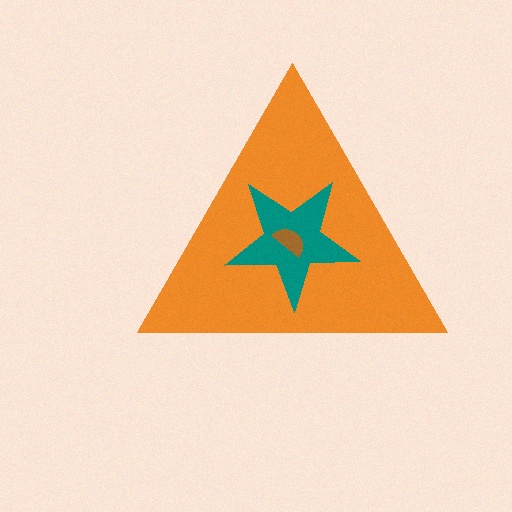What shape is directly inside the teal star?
The brown semicircle.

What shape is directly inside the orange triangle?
The teal star.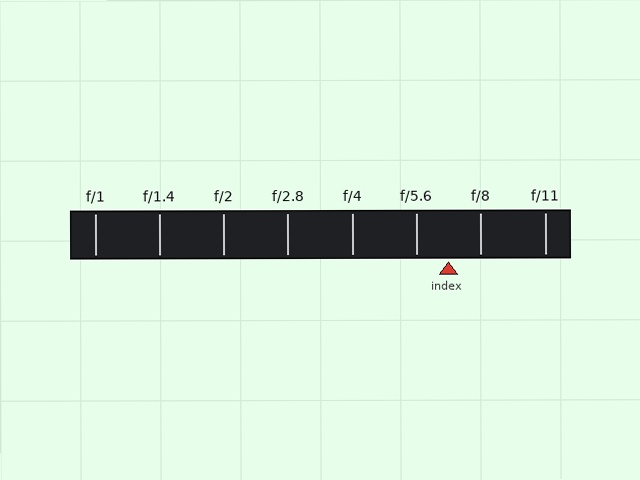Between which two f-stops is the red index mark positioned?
The index mark is between f/5.6 and f/8.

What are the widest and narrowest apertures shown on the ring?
The widest aperture shown is f/1 and the narrowest is f/11.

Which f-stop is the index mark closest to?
The index mark is closest to f/8.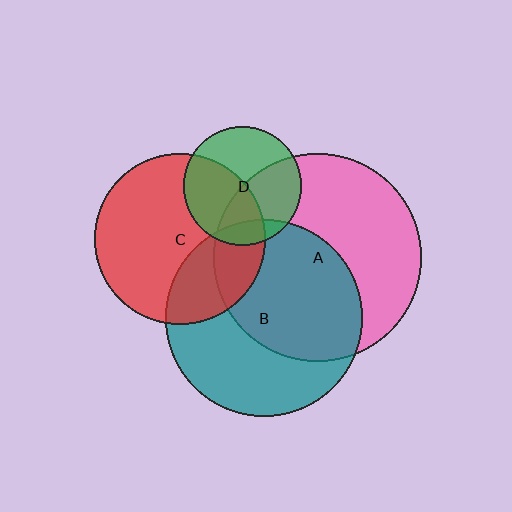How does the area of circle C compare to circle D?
Approximately 2.1 times.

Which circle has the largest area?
Circle A (pink).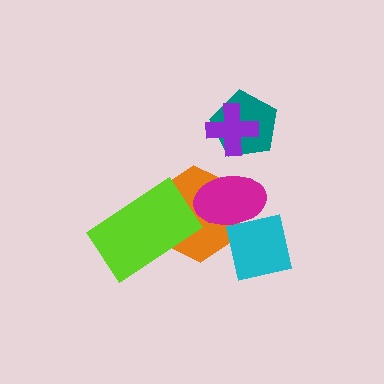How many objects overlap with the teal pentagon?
1 object overlaps with the teal pentagon.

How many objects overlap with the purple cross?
1 object overlaps with the purple cross.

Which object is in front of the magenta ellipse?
The cyan square is in front of the magenta ellipse.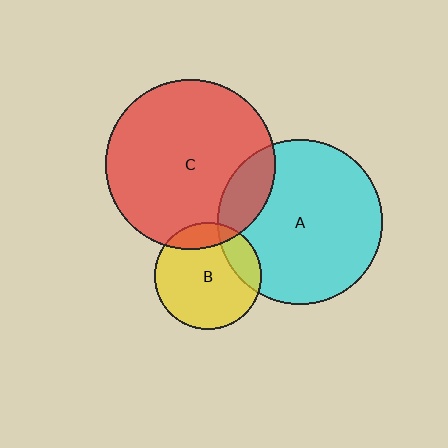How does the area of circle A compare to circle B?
Approximately 2.4 times.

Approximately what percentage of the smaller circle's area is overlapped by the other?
Approximately 20%.